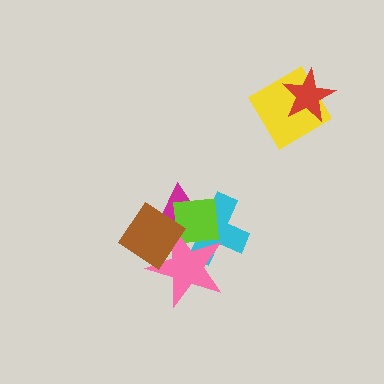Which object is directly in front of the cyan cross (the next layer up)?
The lime square is directly in front of the cyan cross.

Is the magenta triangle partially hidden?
Yes, it is partially covered by another shape.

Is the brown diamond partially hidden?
No, no other shape covers it.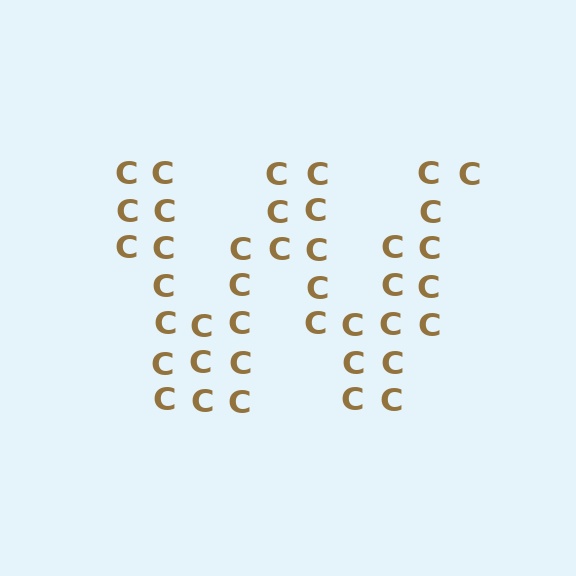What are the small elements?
The small elements are letter C's.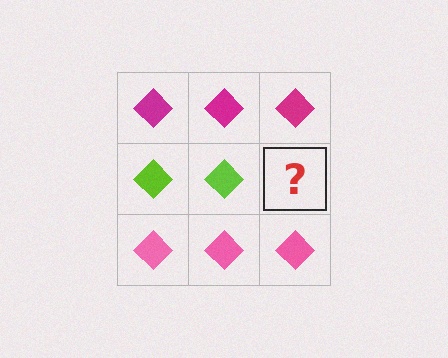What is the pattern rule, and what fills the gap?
The rule is that each row has a consistent color. The gap should be filled with a lime diamond.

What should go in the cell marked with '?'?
The missing cell should contain a lime diamond.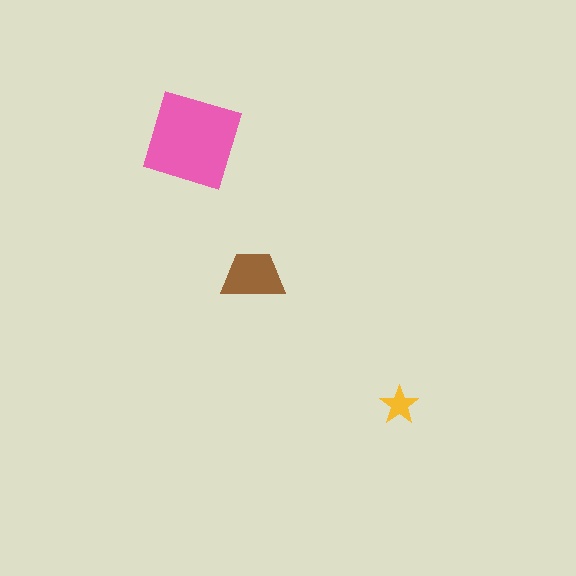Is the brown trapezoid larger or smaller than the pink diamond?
Smaller.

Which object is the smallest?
The yellow star.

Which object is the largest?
The pink diamond.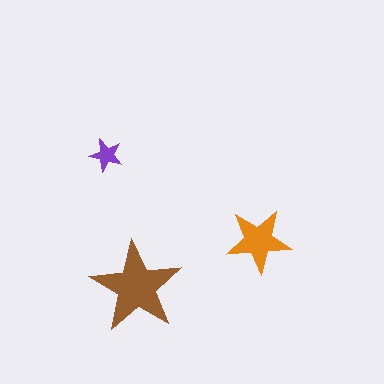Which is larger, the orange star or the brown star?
The brown one.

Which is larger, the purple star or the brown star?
The brown one.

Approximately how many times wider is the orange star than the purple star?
About 2 times wider.